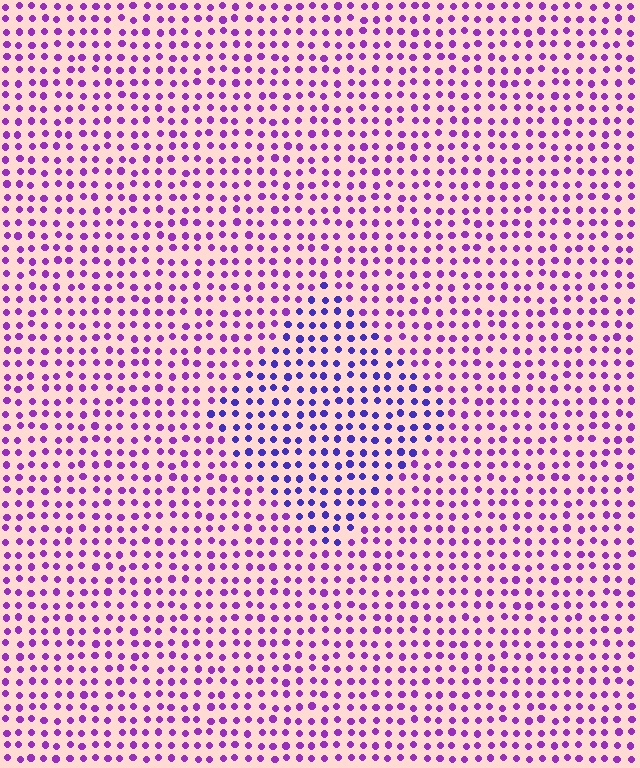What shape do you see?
I see a diamond.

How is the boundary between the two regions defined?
The boundary is defined purely by a slight shift in hue (about 35 degrees). Spacing, size, and orientation are identical on both sides.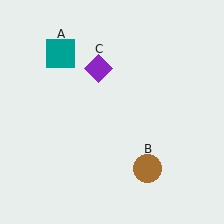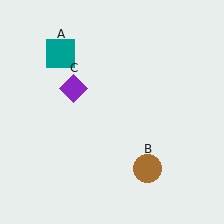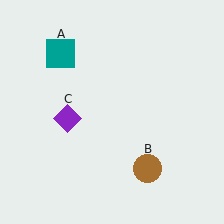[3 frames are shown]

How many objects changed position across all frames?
1 object changed position: purple diamond (object C).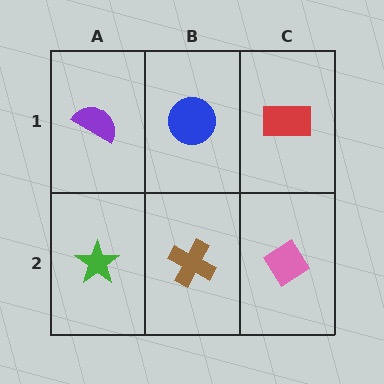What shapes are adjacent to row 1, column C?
A pink diamond (row 2, column C), a blue circle (row 1, column B).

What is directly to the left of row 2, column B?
A green star.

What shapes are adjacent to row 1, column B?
A brown cross (row 2, column B), a purple semicircle (row 1, column A), a red rectangle (row 1, column C).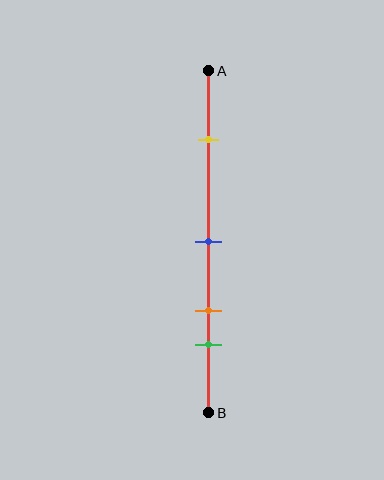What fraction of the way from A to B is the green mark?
The green mark is approximately 80% (0.8) of the way from A to B.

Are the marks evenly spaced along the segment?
No, the marks are not evenly spaced.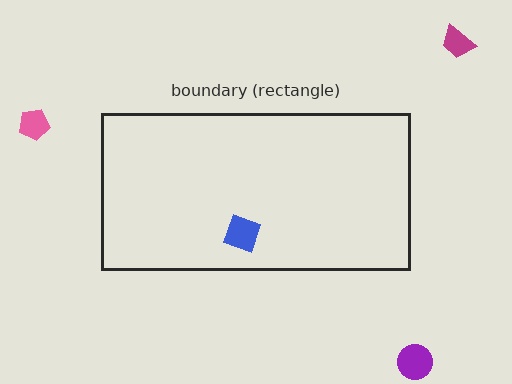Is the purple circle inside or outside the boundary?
Outside.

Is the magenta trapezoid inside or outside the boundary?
Outside.